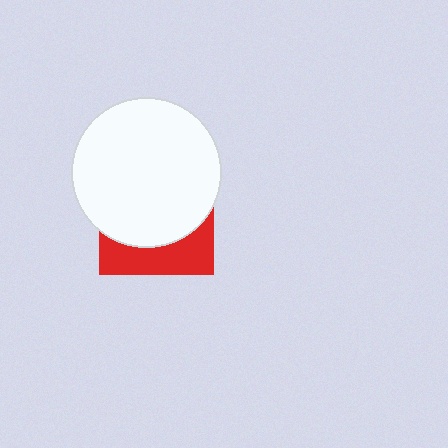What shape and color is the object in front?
The object in front is a white circle.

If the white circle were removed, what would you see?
You would see the complete red square.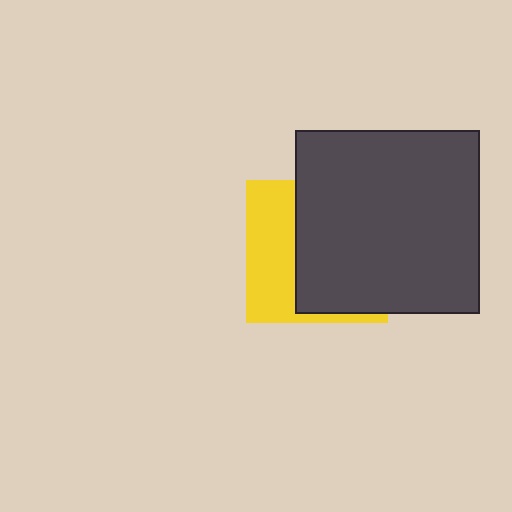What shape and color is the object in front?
The object in front is a dark gray square.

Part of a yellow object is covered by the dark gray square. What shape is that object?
It is a square.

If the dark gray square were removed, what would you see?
You would see the complete yellow square.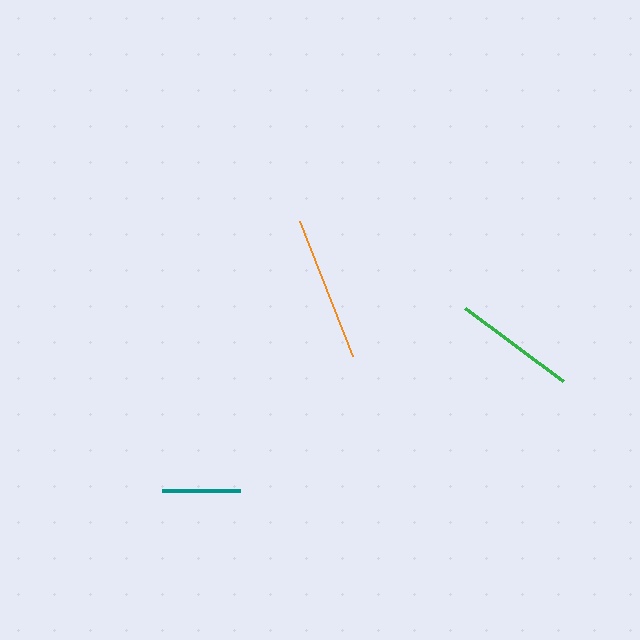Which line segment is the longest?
The orange line is the longest at approximately 146 pixels.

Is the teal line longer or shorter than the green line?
The green line is longer than the teal line.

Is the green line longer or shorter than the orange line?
The orange line is longer than the green line.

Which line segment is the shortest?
The teal line is the shortest at approximately 79 pixels.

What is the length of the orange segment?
The orange segment is approximately 146 pixels long.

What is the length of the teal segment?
The teal segment is approximately 79 pixels long.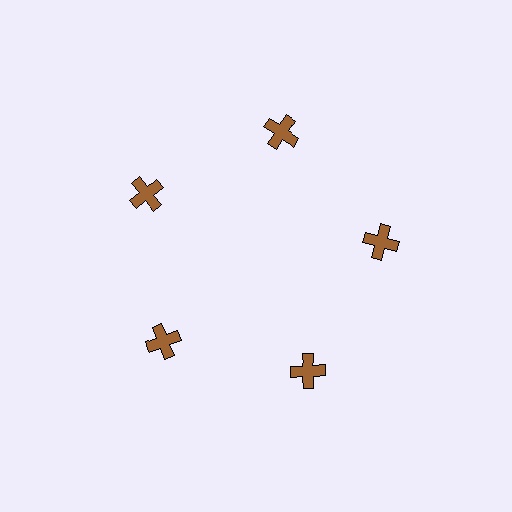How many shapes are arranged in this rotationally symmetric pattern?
There are 5 shapes, arranged in 5 groups of 1.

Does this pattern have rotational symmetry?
Yes, this pattern has 5-fold rotational symmetry. It looks the same after rotating 72 degrees around the center.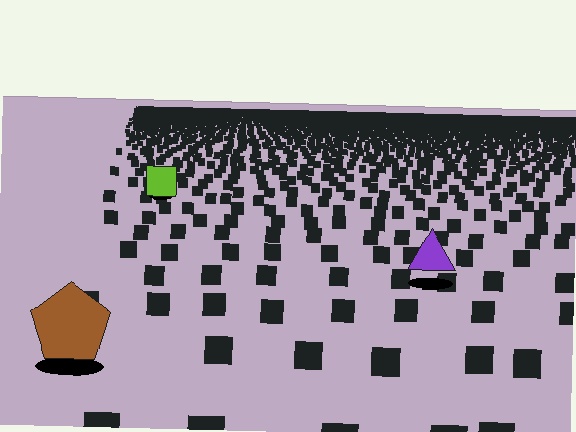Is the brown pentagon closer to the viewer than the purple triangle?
Yes. The brown pentagon is closer — you can tell from the texture gradient: the ground texture is coarser near it.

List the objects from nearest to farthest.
From nearest to farthest: the brown pentagon, the purple triangle, the lime square.